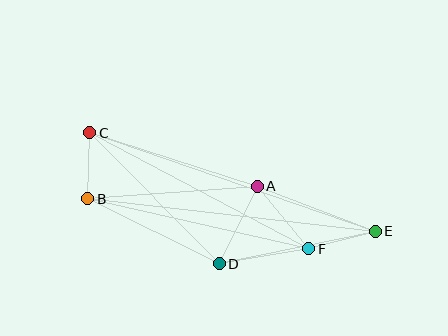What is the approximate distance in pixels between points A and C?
The distance between A and C is approximately 176 pixels.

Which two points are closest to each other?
Points B and C are closest to each other.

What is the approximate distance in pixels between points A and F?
The distance between A and F is approximately 81 pixels.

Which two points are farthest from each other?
Points C and E are farthest from each other.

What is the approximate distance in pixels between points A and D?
The distance between A and D is approximately 86 pixels.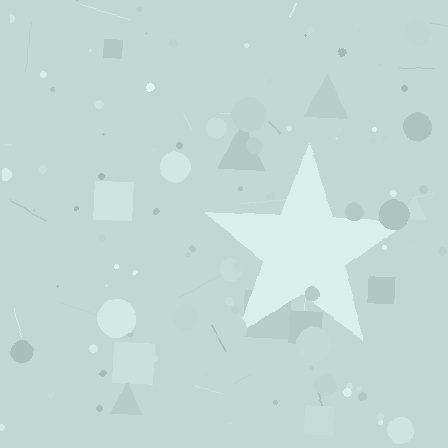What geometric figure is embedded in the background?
A star is embedded in the background.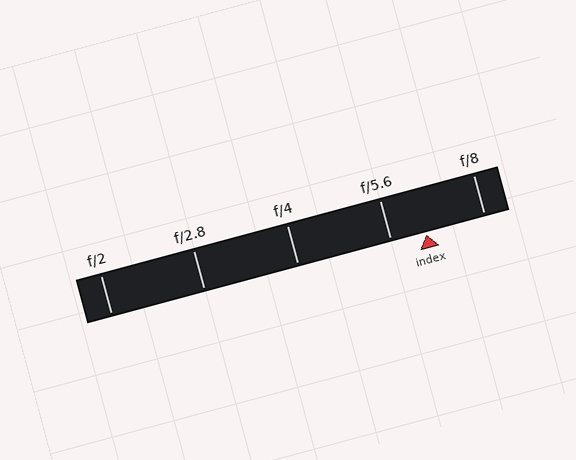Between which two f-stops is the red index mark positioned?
The index mark is between f/5.6 and f/8.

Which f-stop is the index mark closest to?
The index mark is closest to f/5.6.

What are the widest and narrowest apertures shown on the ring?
The widest aperture shown is f/2 and the narrowest is f/8.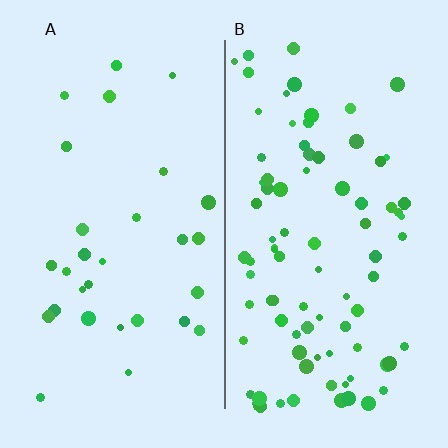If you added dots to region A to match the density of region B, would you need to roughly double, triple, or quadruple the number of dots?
Approximately triple.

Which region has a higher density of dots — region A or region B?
B (the right).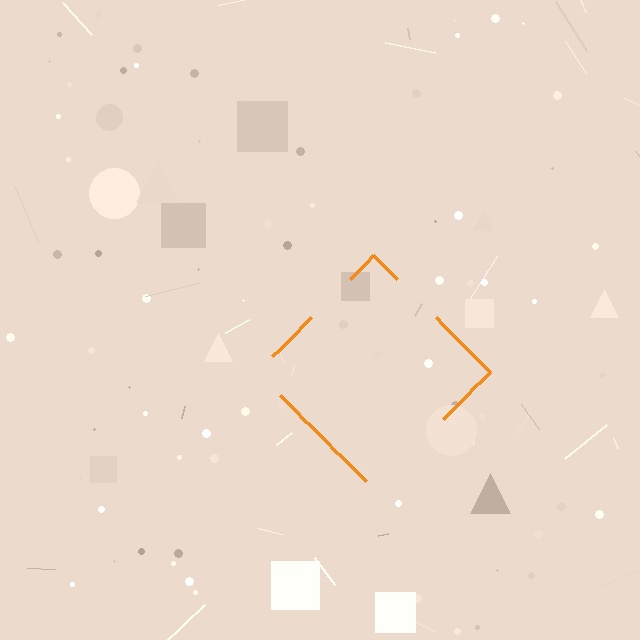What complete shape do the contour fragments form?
The contour fragments form a diamond.